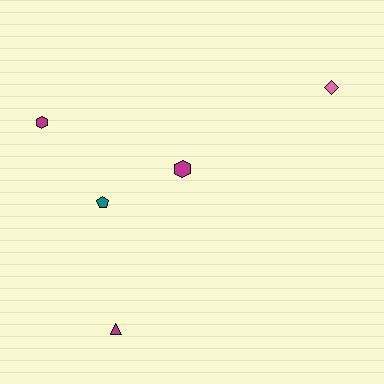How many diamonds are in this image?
There is 1 diamond.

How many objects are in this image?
There are 5 objects.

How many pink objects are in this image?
There is 1 pink object.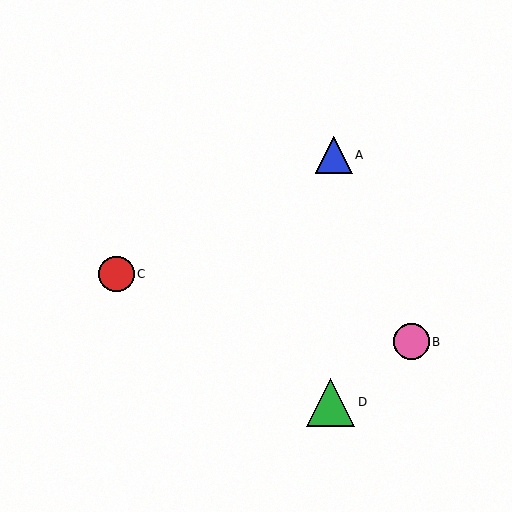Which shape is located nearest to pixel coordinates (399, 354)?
The pink circle (labeled B) at (411, 342) is nearest to that location.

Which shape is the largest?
The green triangle (labeled D) is the largest.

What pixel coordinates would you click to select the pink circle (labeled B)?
Click at (411, 342) to select the pink circle B.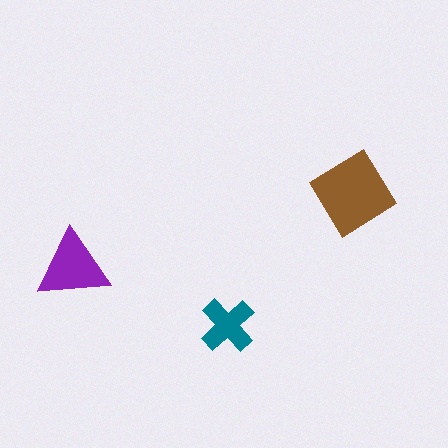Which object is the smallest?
The teal cross.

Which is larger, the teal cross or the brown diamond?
The brown diamond.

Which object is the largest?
The brown diamond.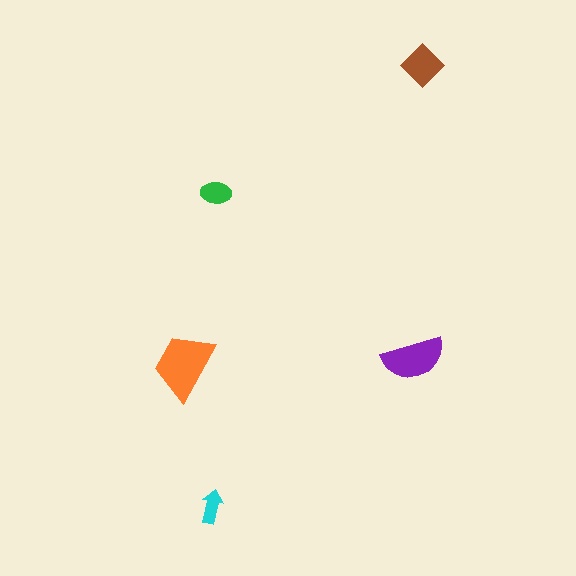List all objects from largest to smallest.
The orange trapezoid, the purple semicircle, the brown diamond, the green ellipse, the cyan arrow.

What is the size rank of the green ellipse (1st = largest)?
4th.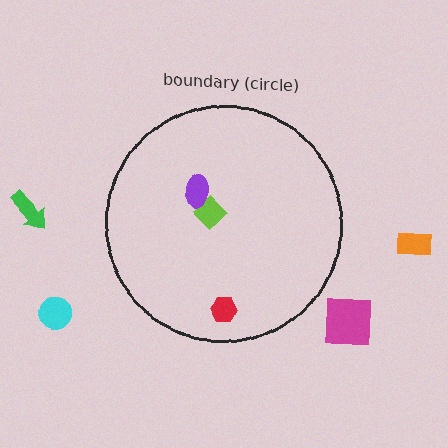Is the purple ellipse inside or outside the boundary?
Inside.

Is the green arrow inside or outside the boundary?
Outside.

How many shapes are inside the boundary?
3 inside, 4 outside.